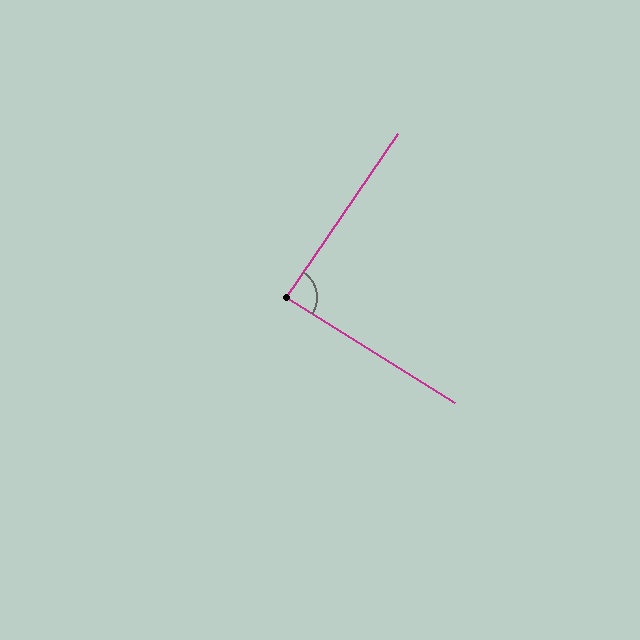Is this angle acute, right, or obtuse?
It is approximately a right angle.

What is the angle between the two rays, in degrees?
Approximately 88 degrees.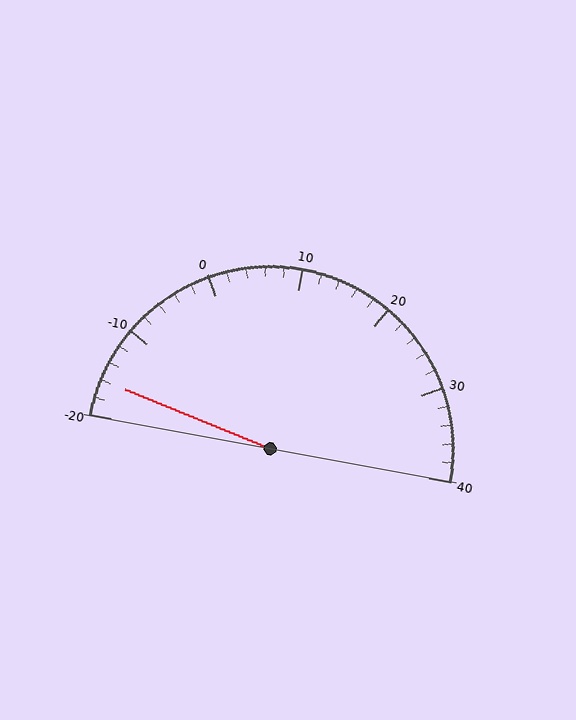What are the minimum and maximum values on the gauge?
The gauge ranges from -20 to 40.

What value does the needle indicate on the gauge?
The needle indicates approximately -16.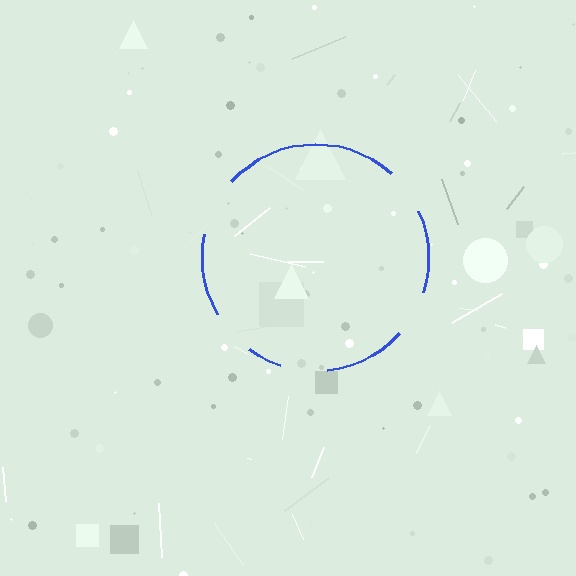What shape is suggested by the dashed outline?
The dashed outline suggests a circle.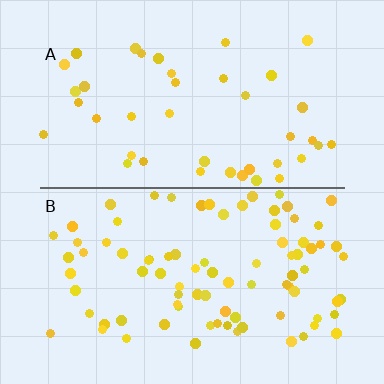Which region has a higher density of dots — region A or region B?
B (the bottom).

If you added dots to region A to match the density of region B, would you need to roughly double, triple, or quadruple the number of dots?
Approximately double.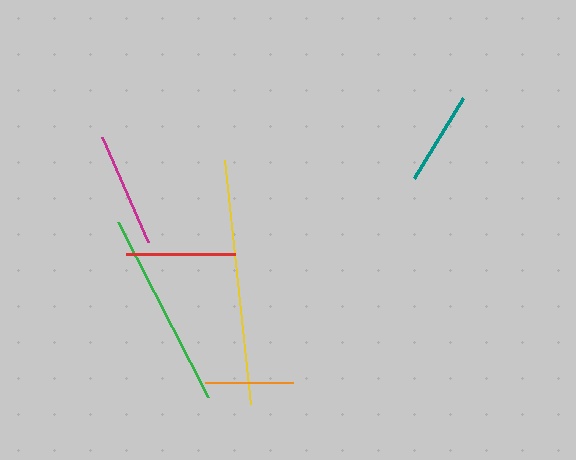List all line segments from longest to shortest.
From longest to shortest: yellow, green, magenta, red, teal, orange.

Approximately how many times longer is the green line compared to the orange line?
The green line is approximately 2.2 times the length of the orange line.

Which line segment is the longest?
The yellow line is the longest at approximately 245 pixels.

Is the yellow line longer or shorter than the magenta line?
The yellow line is longer than the magenta line.